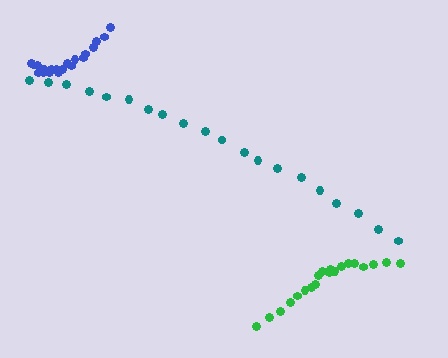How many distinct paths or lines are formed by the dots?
There are 3 distinct paths.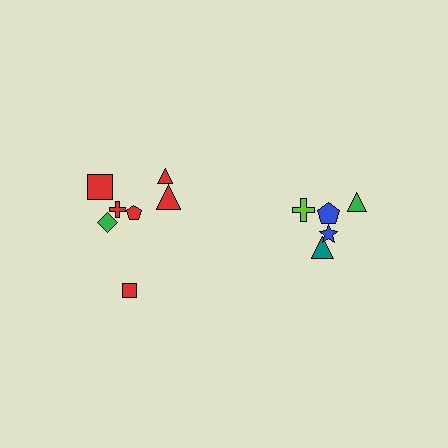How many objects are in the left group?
There are 7 objects.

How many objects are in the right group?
There are 5 objects.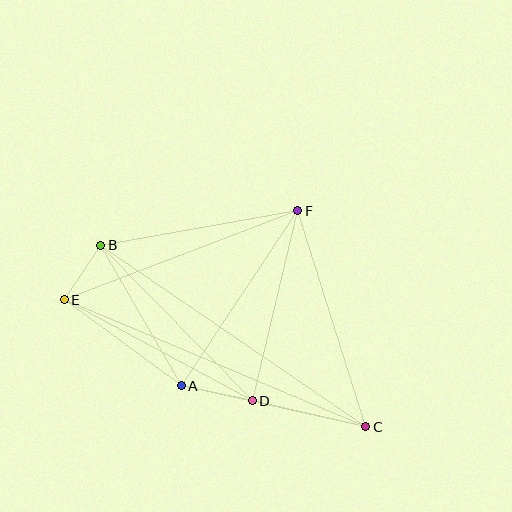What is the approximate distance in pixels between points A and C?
The distance between A and C is approximately 189 pixels.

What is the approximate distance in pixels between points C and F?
The distance between C and F is approximately 226 pixels.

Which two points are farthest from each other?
Points C and E are farthest from each other.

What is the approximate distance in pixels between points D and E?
The distance between D and E is approximately 214 pixels.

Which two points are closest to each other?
Points B and E are closest to each other.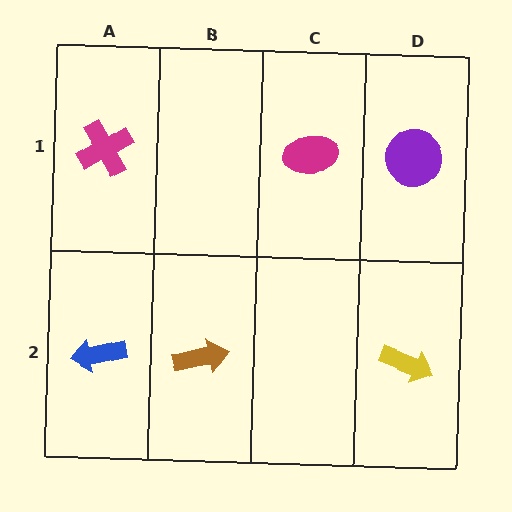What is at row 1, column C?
A magenta ellipse.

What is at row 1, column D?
A purple circle.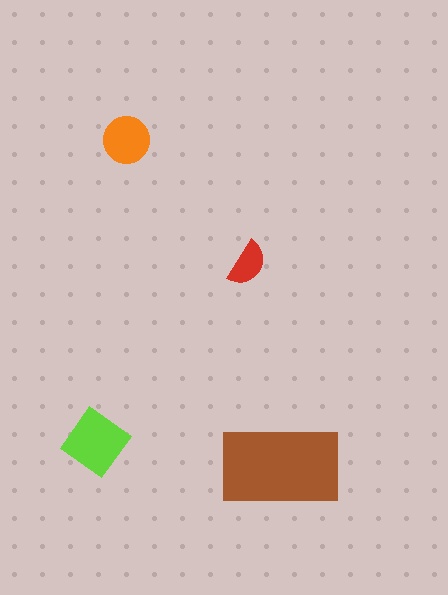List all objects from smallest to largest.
The red semicircle, the orange circle, the lime diamond, the brown rectangle.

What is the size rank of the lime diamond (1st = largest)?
2nd.